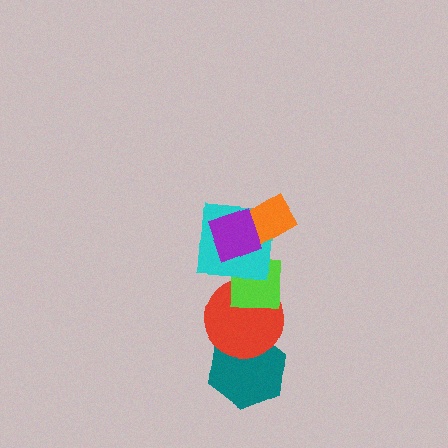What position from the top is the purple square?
The purple square is 1st from the top.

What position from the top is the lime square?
The lime square is 4th from the top.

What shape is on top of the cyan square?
The orange rectangle is on top of the cyan square.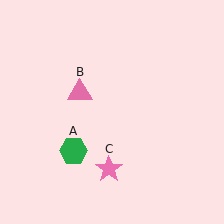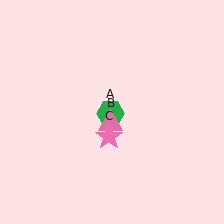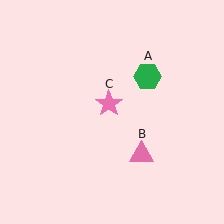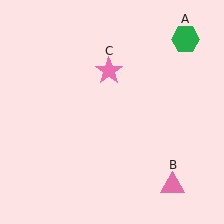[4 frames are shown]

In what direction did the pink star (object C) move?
The pink star (object C) moved up.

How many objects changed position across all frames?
3 objects changed position: green hexagon (object A), pink triangle (object B), pink star (object C).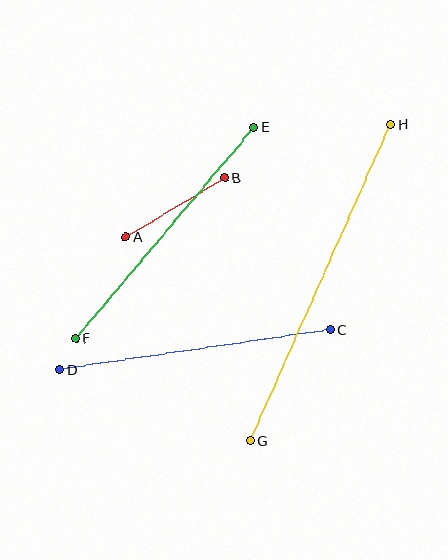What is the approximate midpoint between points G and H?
The midpoint is at approximately (320, 283) pixels.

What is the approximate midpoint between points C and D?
The midpoint is at approximately (195, 350) pixels.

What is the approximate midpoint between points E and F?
The midpoint is at approximately (165, 233) pixels.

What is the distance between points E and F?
The distance is approximately 276 pixels.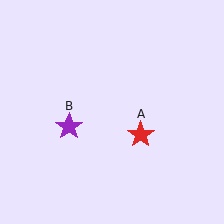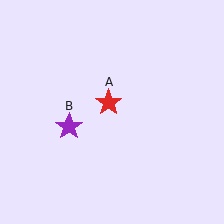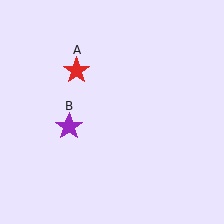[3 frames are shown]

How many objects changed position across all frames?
1 object changed position: red star (object A).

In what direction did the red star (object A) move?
The red star (object A) moved up and to the left.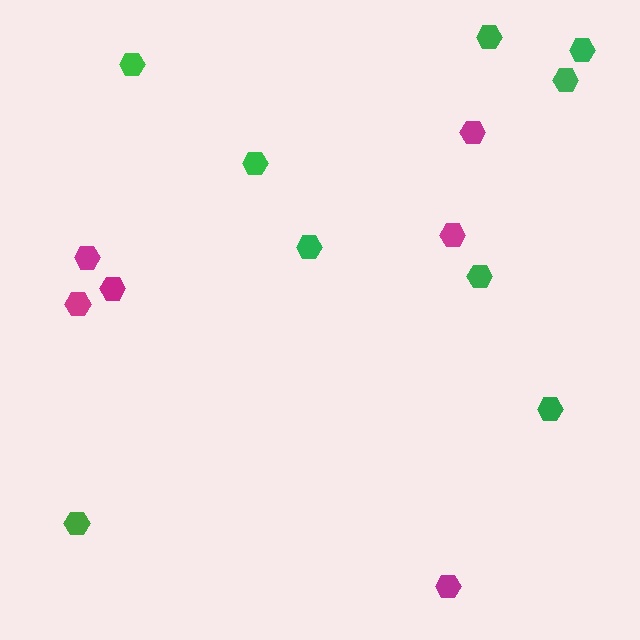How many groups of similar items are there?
There are 2 groups: one group of green hexagons (9) and one group of magenta hexagons (6).